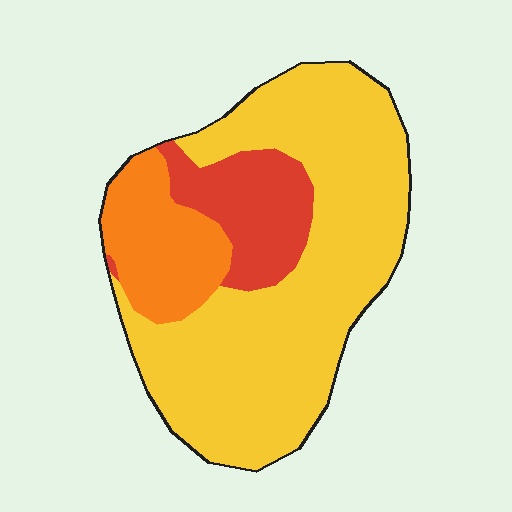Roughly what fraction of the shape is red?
Red covers around 15% of the shape.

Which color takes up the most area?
Yellow, at roughly 65%.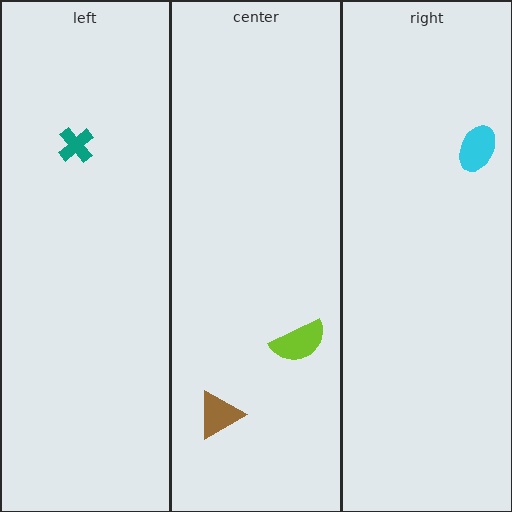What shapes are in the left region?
The teal cross.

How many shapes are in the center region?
2.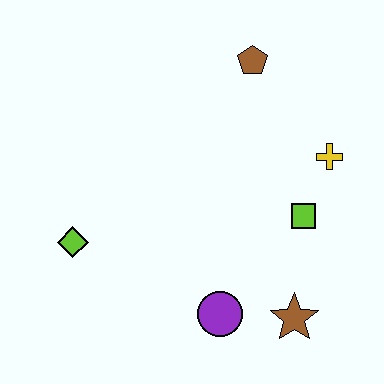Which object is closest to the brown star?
The purple circle is closest to the brown star.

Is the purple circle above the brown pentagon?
No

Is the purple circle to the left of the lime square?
Yes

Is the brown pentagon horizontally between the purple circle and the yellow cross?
Yes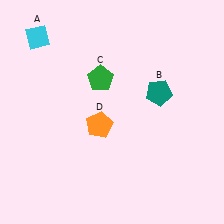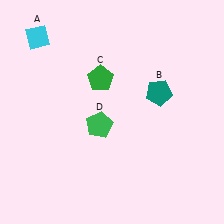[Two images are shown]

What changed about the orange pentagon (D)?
In Image 1, D is orange. In Image 2, it changed to green.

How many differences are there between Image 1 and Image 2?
There is 1 difference between the two images.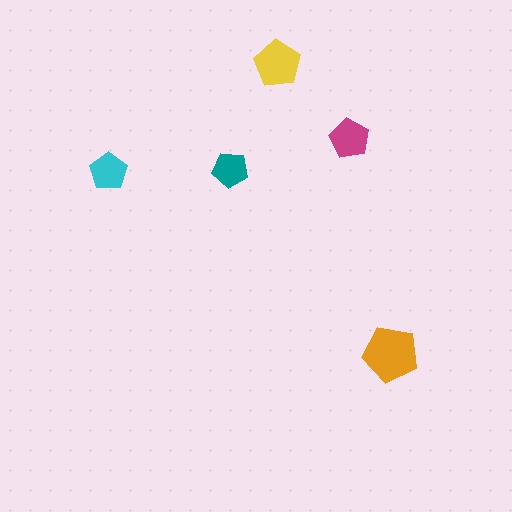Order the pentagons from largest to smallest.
the orange one, the yellow one, the magenta one, the cyan one, the teal one.